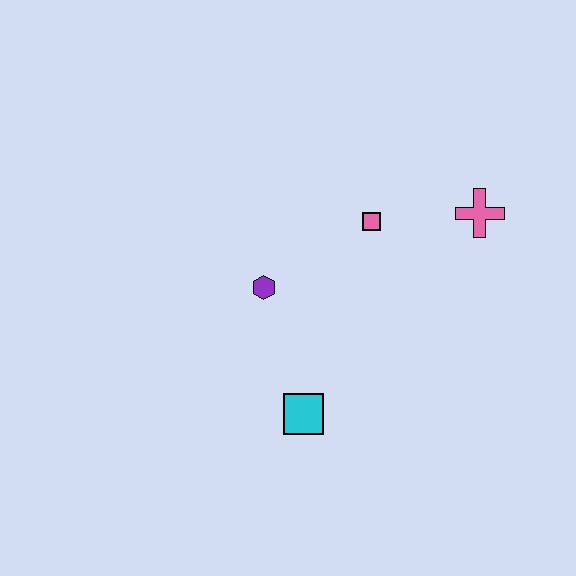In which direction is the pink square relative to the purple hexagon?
The pink square is to the right of the purple hexagon.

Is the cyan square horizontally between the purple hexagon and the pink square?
Yes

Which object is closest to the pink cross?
The pink square is closest to the pink cross.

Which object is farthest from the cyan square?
The pink cross is farthest from the cyan square.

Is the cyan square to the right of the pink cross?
No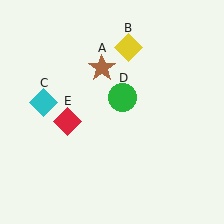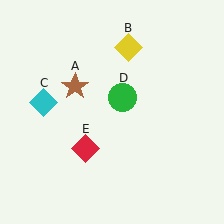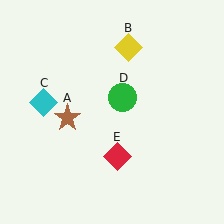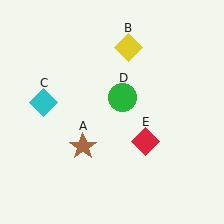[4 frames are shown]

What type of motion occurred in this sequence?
The brown star (object A), red diamond (object E) rotated counterclockwise around the center of the scene.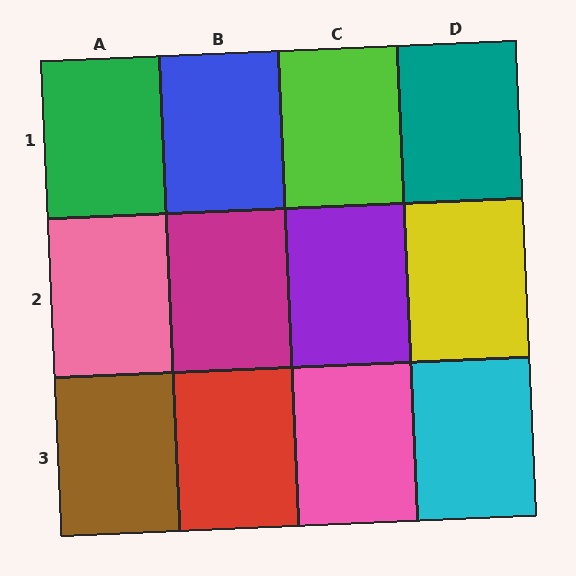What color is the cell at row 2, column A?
Pink.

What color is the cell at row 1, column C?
Lime.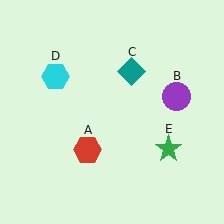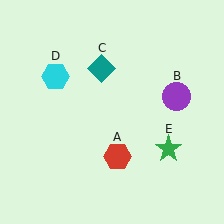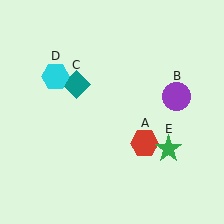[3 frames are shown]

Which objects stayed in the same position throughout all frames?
Purple circle (object B) and cyan hexagon (object D) and green star (object E) remained stationary.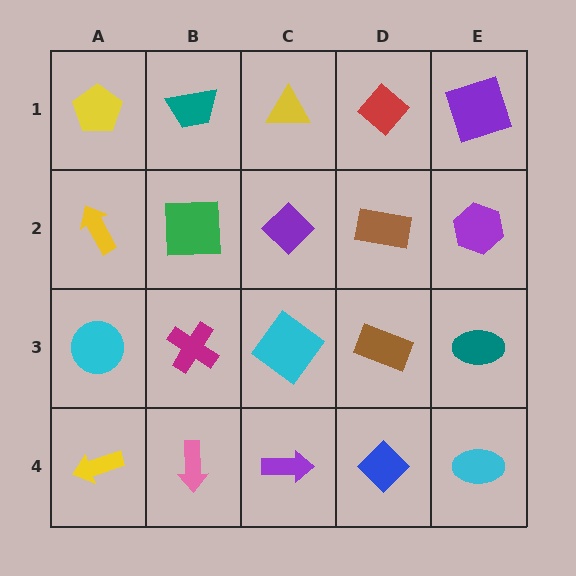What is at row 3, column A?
A cyan circle.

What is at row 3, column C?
A cyan diamond.